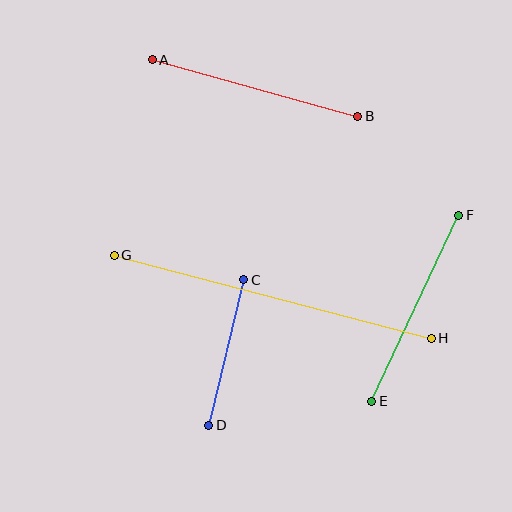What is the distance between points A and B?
The distance is approximately 213 pixels.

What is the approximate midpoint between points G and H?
The midpoint is at approximately (273, 297) pixels.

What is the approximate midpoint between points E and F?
The midpoint is at approximately (415, 308) pixels.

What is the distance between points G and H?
The distance is approximately 328 pixels.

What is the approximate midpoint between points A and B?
The midpoint is at approximately (255, 88) pixels.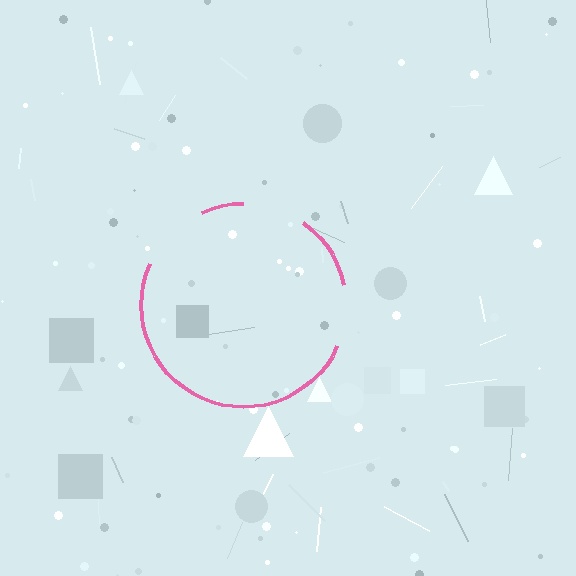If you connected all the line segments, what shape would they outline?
They would outline a circle.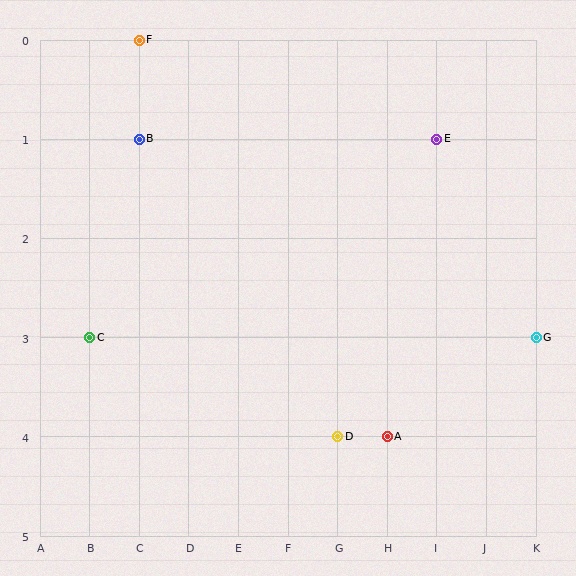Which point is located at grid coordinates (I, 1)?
Point E is at (I, 1).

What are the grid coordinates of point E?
Point E is at grid coordinates (I, 1).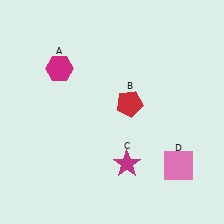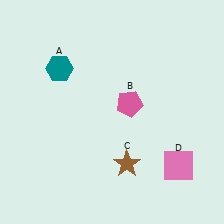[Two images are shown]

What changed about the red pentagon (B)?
In Image 1, B is red. In Image 2, it changed to pink.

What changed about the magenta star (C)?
In Image 1, C is magenta. In Image 2, it changed to brown.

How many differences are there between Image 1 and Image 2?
There are 3 differences between the two images.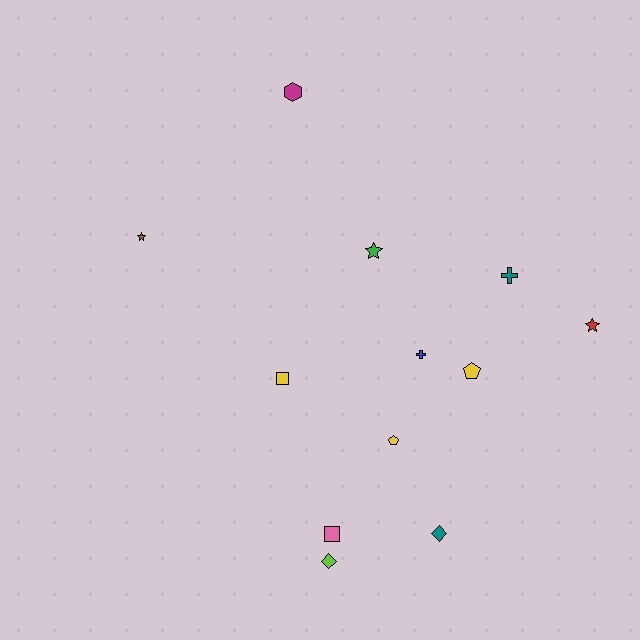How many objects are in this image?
There are 12 objects.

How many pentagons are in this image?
There are 2 pentagons.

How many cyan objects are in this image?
There are no cyan objects.